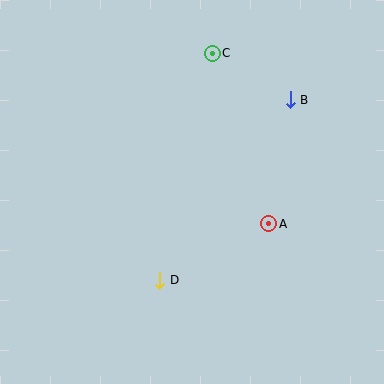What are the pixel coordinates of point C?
Point C is at (212, 53).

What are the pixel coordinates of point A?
Point A is at (269, 224).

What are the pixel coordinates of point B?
Point B is at (290, 100).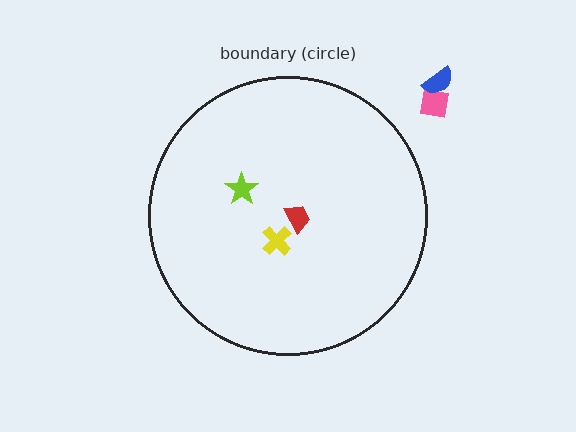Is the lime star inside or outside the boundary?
Inside.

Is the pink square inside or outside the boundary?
Outside.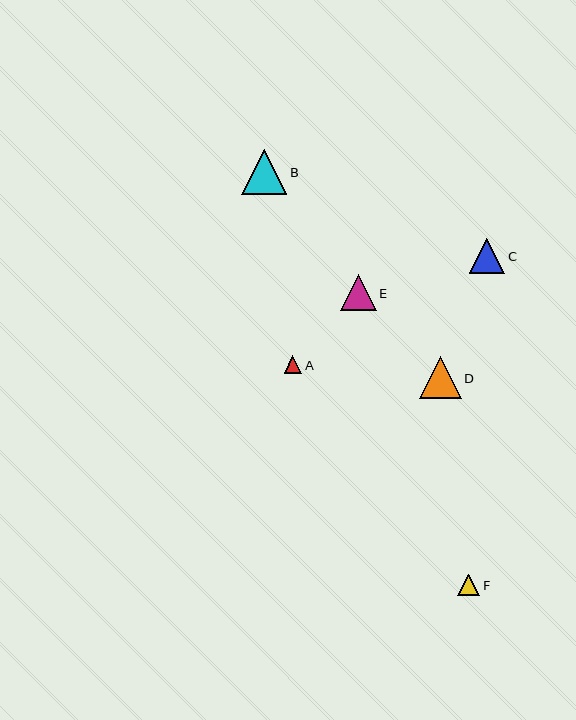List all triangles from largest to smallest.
From largest to smallest: B, D, C, E, F, A.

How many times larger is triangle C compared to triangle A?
Triangle C is approximately 2.0 times the size of triangle A.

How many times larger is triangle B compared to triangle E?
Triangle B is approximately 1.3 times the size of triangle E.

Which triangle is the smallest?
Triangle A is the smallest with a size of approximately 18 pixels.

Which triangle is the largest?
Triangle B is the largest with a size of approximately 45 pixels.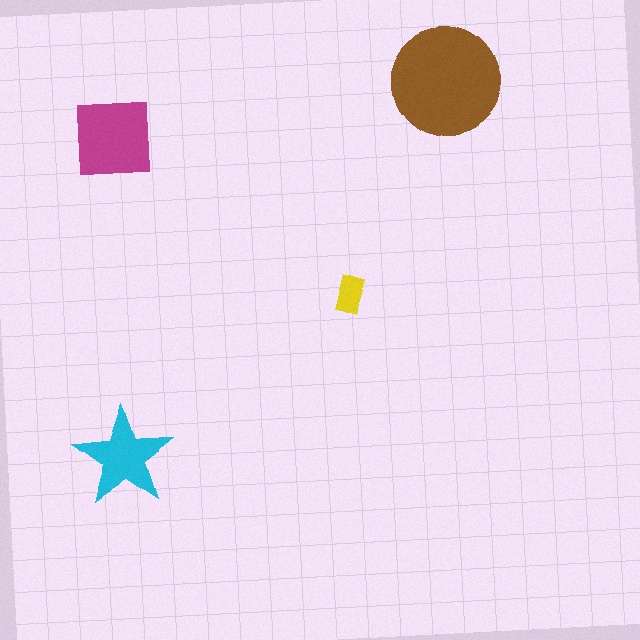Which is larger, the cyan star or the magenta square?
The magenta square.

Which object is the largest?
The brown circle.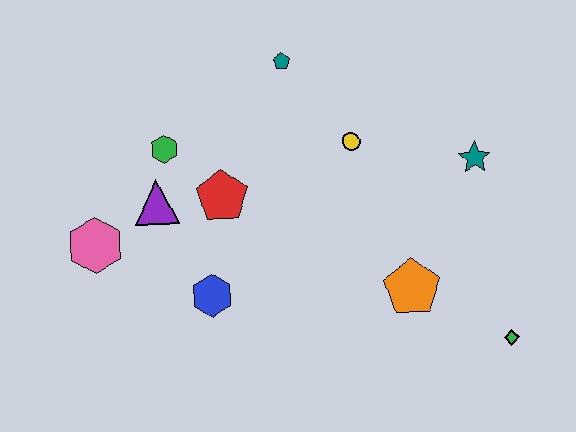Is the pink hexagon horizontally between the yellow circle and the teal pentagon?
No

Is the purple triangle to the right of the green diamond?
No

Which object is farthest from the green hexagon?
The green diamond is farthest from the green hexagon.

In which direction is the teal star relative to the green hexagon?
The teal star is to the right of the green hexagon.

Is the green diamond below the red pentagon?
Yes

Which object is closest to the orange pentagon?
The green diamond is closest to the orange pentagon.